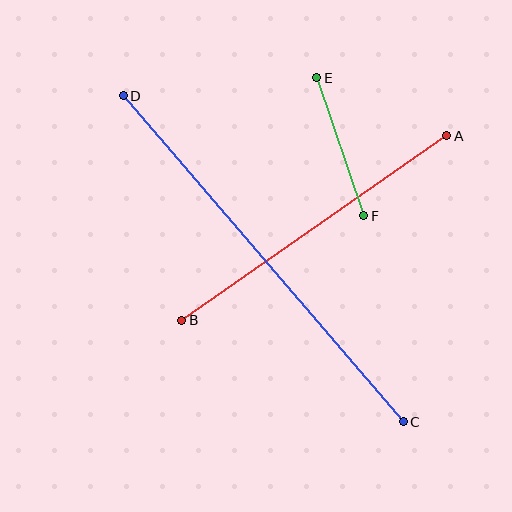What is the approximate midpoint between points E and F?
The midpoint is at approximately (340, 147) pixels.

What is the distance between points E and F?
The distance is approximately 146 pixels.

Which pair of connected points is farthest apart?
Points C and D are farthest apart.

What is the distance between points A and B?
The distance is approximately 323 pixels.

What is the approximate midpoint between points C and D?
The midpoint is at approximately (263, 259) pixels.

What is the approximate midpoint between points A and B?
The midpoint is at approximately (314, 228) pixels.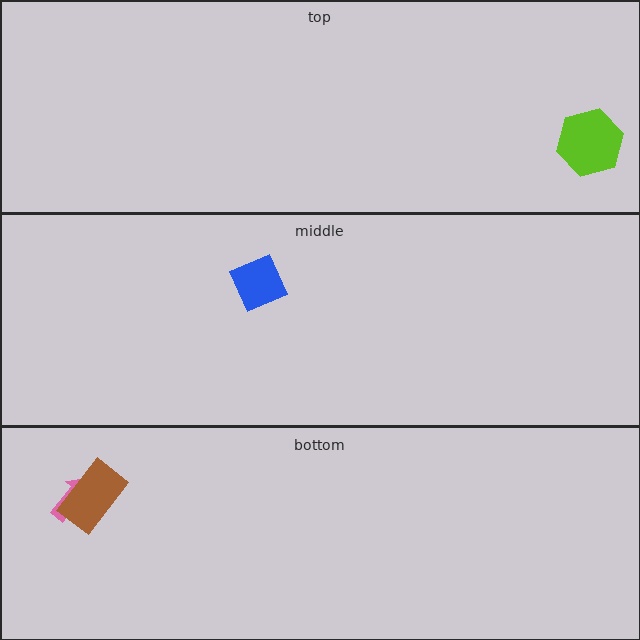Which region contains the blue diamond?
The middle region.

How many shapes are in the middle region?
1.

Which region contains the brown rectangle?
The bottom region.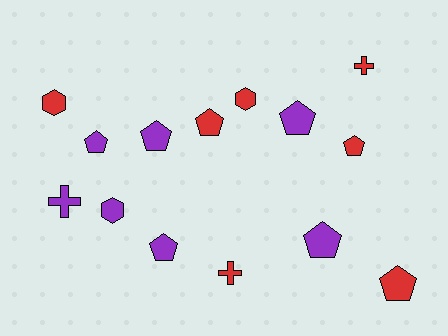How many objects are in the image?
There are 14 objects.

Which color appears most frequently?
Purple, with 7 objects.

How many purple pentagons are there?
There are 5 purple pentagons.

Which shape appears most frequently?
Pentagon, with 8 objects.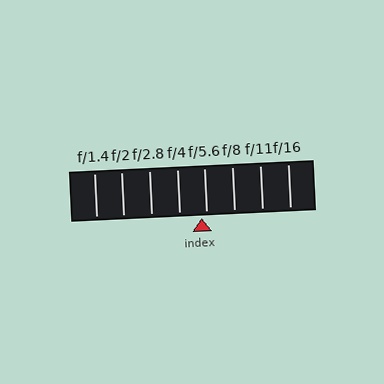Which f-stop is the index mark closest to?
The index mark is closest to f/5.6.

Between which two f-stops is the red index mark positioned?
The index mark is between f/4 and f/5.6.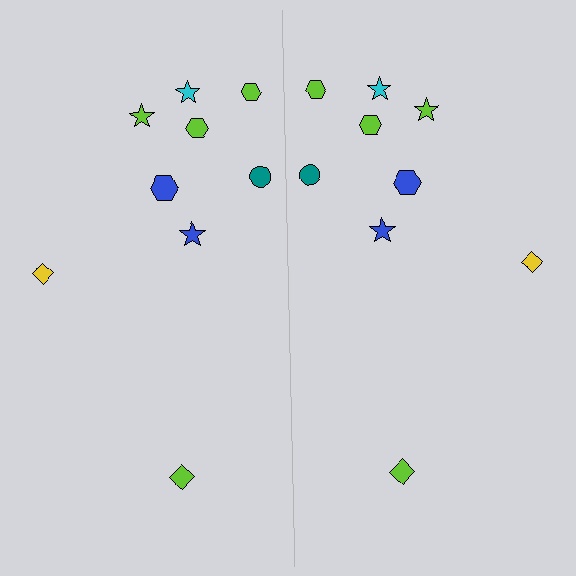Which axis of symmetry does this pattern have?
The pattern has a vertical axis of symmetry running through the center of the image.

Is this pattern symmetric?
Yes, this pattern has bilateral (reflection) symmetry.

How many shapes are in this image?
There are 18 shapes in this image.